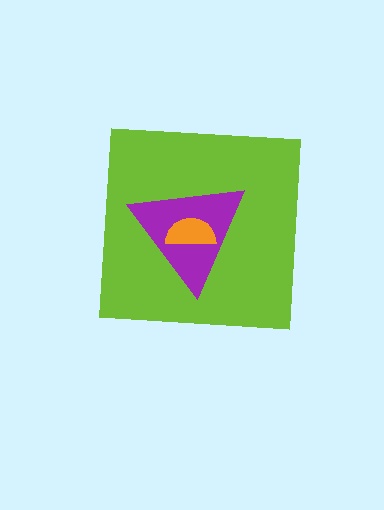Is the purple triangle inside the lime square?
Yes.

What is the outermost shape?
The lime square.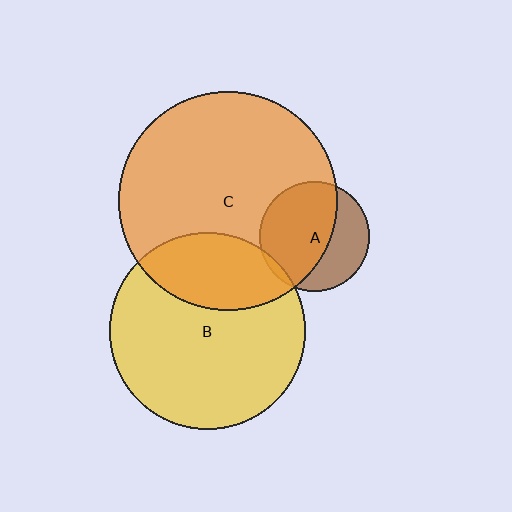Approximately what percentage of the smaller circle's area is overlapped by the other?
Approximately 5%.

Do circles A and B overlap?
Yes.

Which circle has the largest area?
Circle C (orange).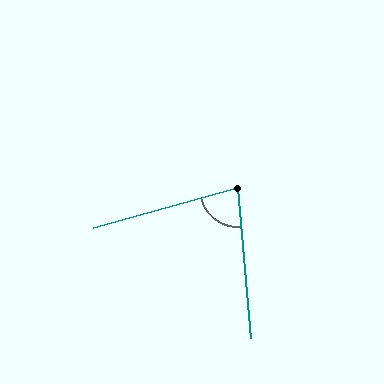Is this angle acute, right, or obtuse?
It is acute.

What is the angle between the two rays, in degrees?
Approximately 79 degrees.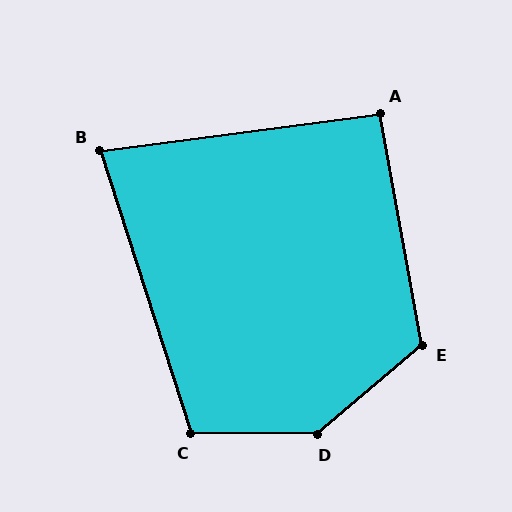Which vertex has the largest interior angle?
D, at approximately 139 degrees.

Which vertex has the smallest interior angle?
B, at approximately 80 degrees.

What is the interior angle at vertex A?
Approximately 93 degrees (approximately right).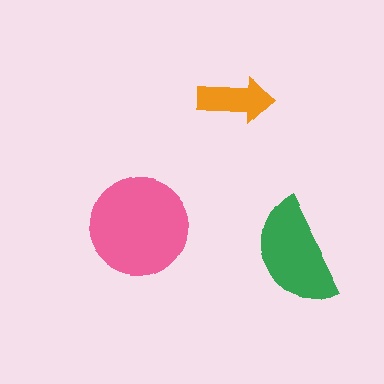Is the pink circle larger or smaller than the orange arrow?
Larger.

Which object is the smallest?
The orange arrow.